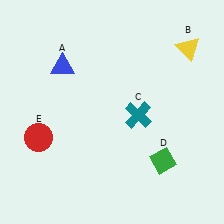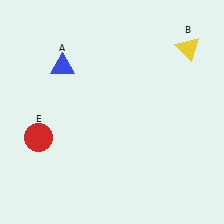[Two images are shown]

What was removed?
The green diamond (D), the teal cross (C) were removed in Image 2.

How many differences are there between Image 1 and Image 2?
There are 2 differences between the two images.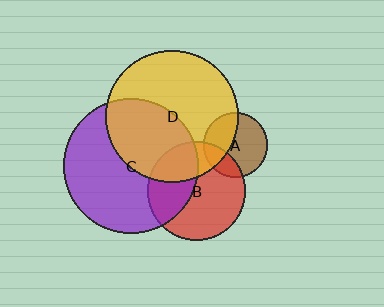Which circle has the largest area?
Circle C (purple).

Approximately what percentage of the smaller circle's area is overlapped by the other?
Approximately 40%.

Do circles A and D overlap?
Yes.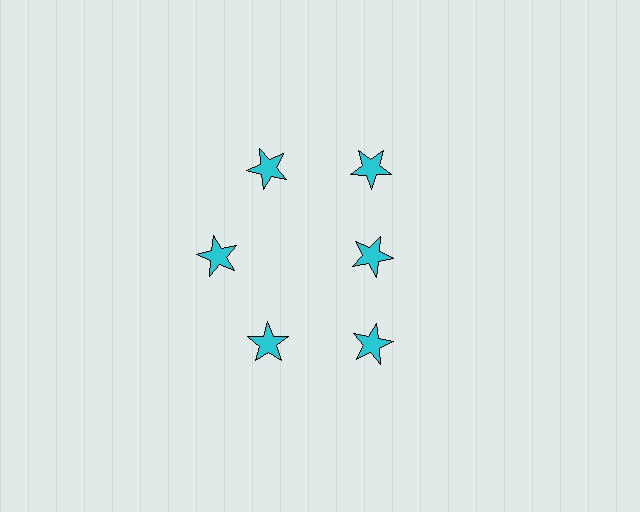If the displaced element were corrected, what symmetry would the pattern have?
It would have 6-fold rotational symmetry — the pattern would map onto itself every 60 degrees.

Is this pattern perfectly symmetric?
No. The 6 cyan stars are arranged in a ring, but one element near the 3 o'clock position is pulled inward toward the center, breaking the 6-fold rotational symmetry.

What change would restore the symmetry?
The symmetry would be restored by moving it outward, back onto the ring so that all 6 stars sit at equal angles and equal distance from the center.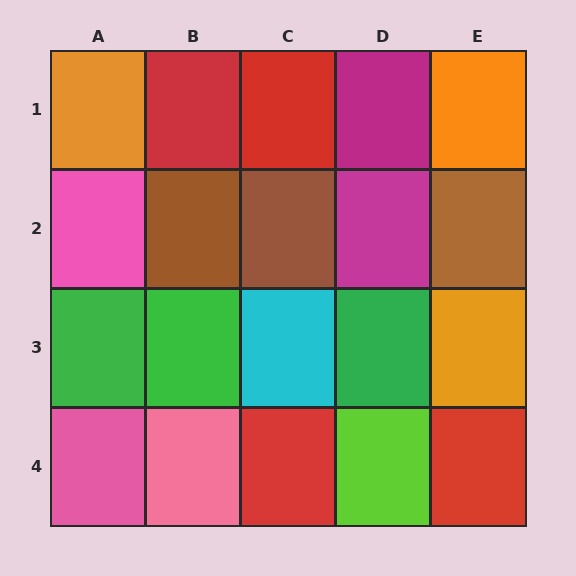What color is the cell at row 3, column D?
Green.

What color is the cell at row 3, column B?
Green.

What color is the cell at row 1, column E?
Orange.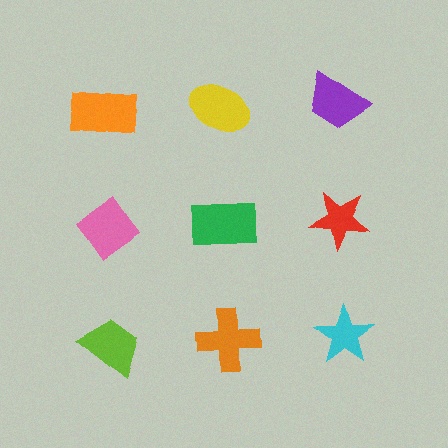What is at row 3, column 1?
A lime trapezoid.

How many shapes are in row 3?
3 shapes.